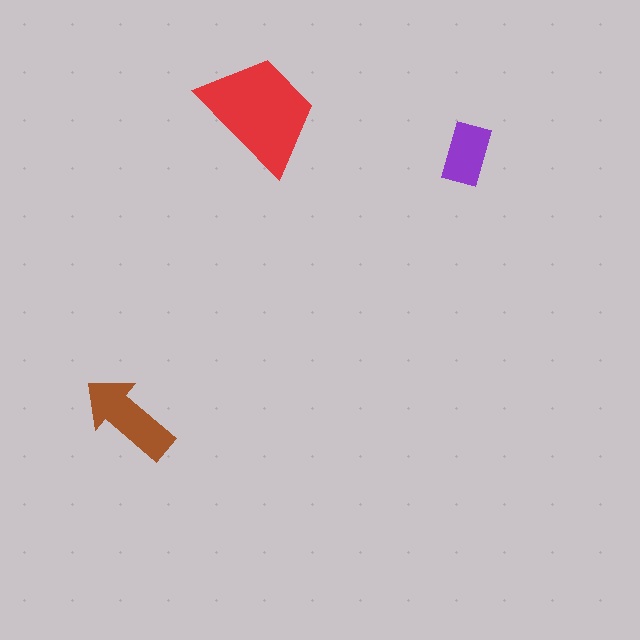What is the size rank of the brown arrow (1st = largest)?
2nd.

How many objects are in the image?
There are 3 objects in the image.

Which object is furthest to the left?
The brown arrow is leftmost.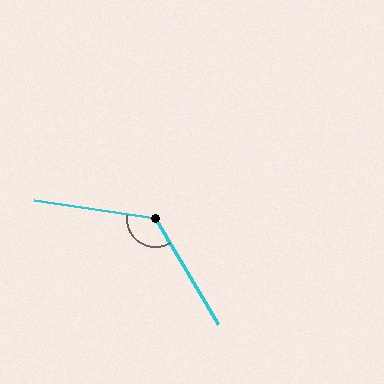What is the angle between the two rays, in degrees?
Approximately 129 degrees.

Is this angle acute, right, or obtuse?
It is obtuse.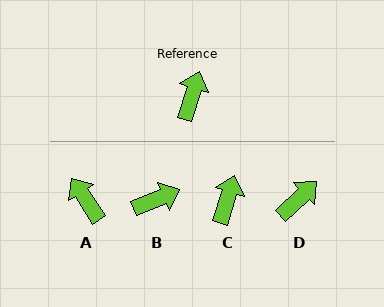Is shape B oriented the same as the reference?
No, it is off by about 50 degrees.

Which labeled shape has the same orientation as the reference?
C.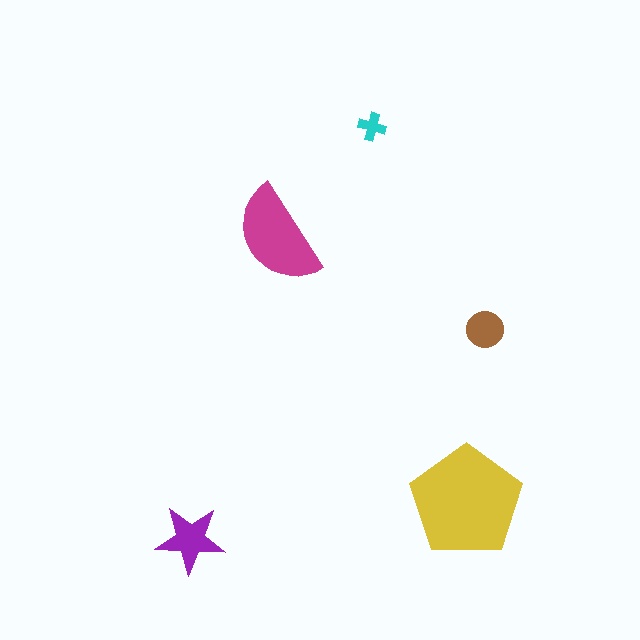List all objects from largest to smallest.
The yellow pentagon, the magenta semicircle, the purple star, the brown circle, the cyan cross.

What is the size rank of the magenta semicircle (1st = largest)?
2nd.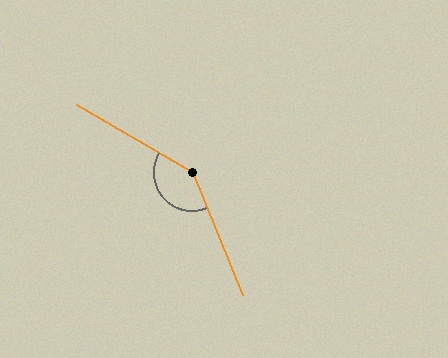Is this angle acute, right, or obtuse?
It is obtuse.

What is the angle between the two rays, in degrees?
Approximately 143 degrees.